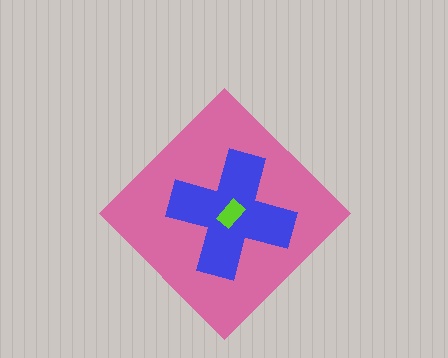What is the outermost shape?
The pink diamond.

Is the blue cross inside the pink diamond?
Yes.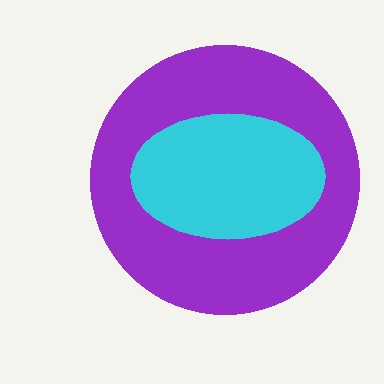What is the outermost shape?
The purple circle.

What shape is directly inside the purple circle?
The cyan ellipse.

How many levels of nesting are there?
2.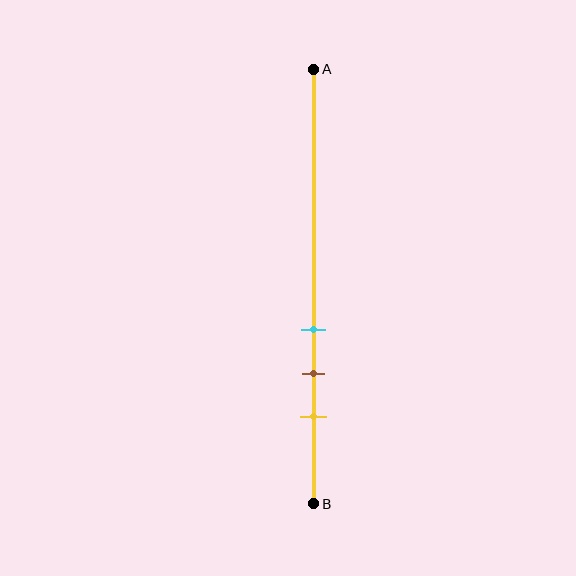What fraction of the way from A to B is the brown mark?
The brown mark is approximately 70% (0.7) of the way from A to B.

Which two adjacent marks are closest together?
The cyan and brown marks are the closest adjacent pair.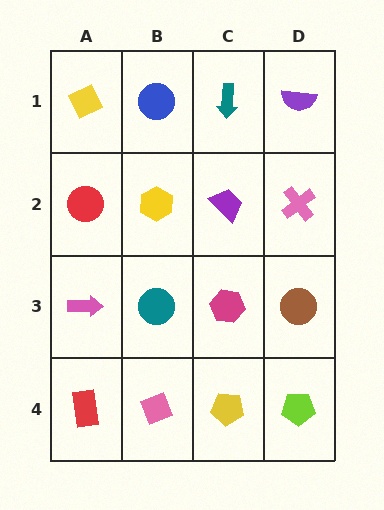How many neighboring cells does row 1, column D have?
2.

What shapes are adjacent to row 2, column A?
A yellow diamond (row 1, column A), a pink arrow (row 3, column A), a yellow hexagon (row 2, column B).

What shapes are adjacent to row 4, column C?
A magenta hexagon (row 3, column C), a pink diamond (row 4, column B), a lime pentagon (row 4, column D).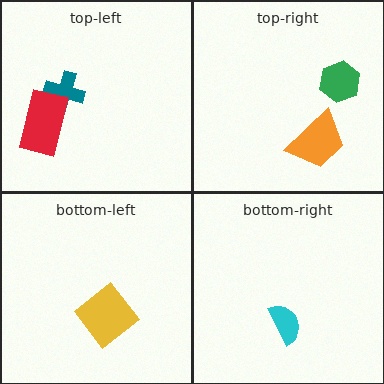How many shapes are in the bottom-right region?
1.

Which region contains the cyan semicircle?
The bottom-right region.